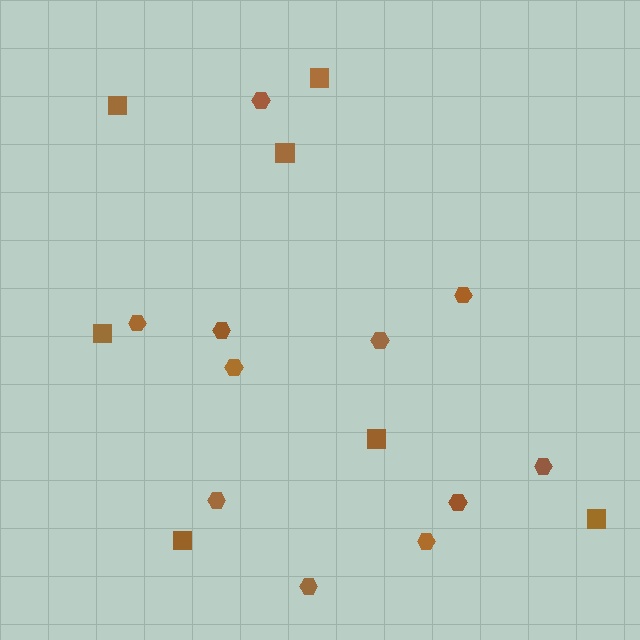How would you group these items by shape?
There are 2 groups: one group of hexagons (11) and one group of squares (7).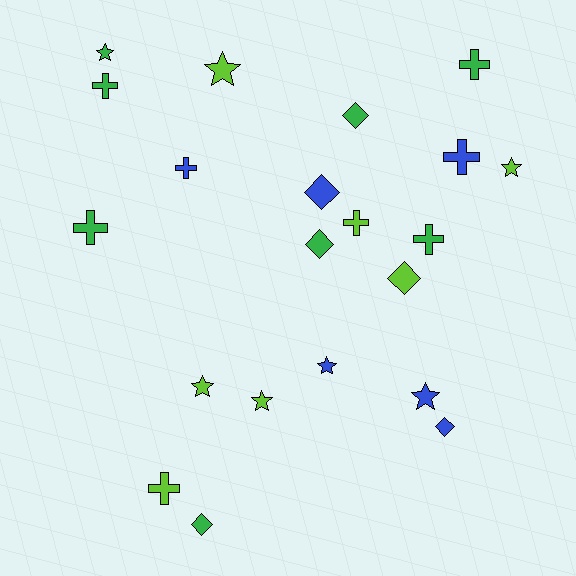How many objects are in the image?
There are 21 objects.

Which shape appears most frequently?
Cross, with 8 objects.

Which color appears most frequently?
Green, with 8 objects.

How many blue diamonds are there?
There are 2 blue diamonds.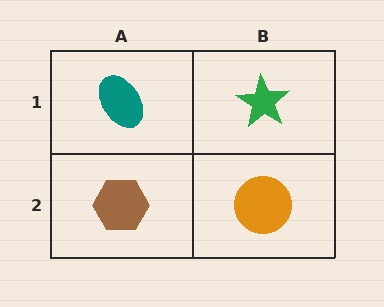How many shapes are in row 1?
2 shapes.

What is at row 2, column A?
A brown hexagon.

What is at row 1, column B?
A green star.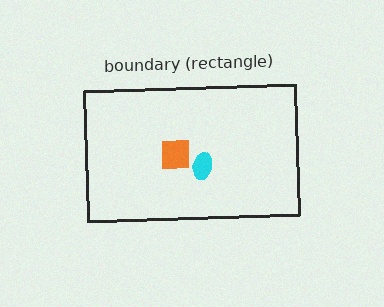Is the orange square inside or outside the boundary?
Inside.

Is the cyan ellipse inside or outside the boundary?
Inside.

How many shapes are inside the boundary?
2 inside, 0 outside.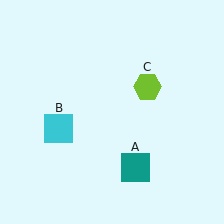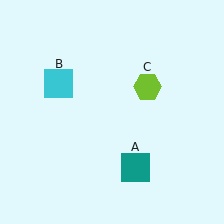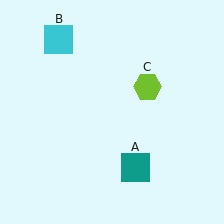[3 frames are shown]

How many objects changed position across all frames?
1 object changed position: cyan square (object B).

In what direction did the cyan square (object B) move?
The cyan square (object B) moved up.